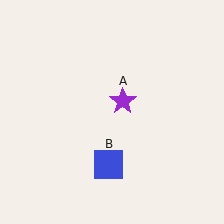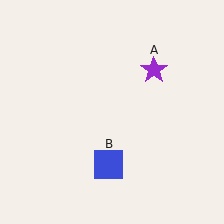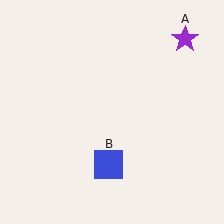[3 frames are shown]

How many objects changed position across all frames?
1 object changed position: purple star (object A).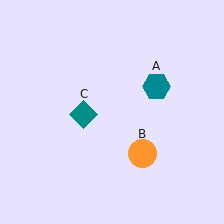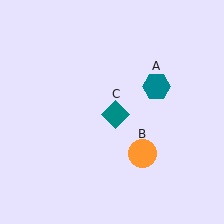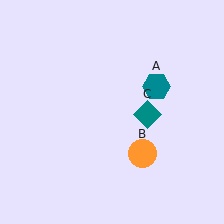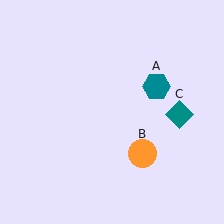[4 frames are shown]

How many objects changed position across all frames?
1 object changed position: teal diamond (object C).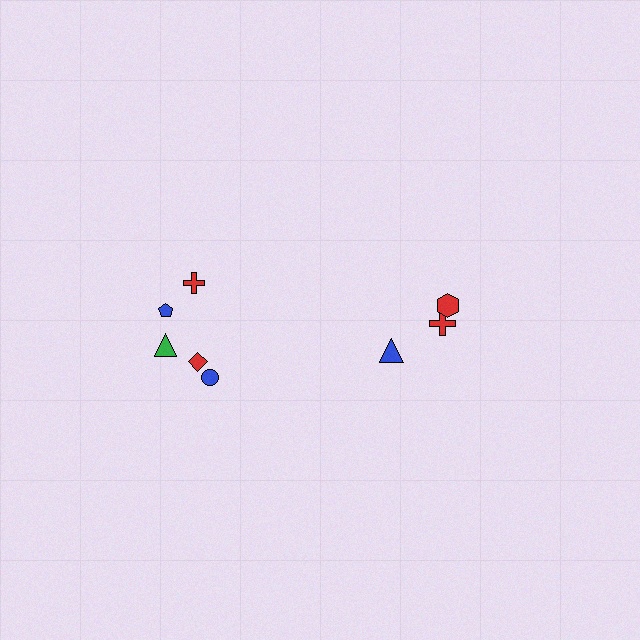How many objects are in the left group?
There are 5 objects.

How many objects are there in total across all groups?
There are 8 objects.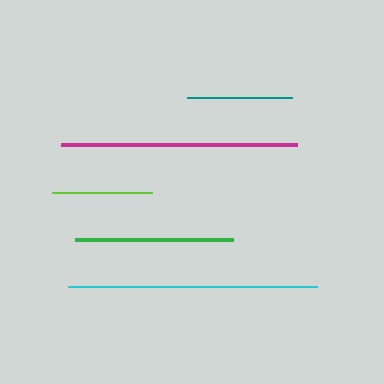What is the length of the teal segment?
The teal segment is approximately 105 pixels long.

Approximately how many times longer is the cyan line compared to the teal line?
The cyan line is approximately 2.4 times the length of the teal line.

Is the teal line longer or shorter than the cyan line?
The cyan line is longer than the teal line.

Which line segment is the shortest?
The lime line is the shortest at approximately 100 pixels.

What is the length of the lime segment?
The lime segment is approximately 100 pixels long.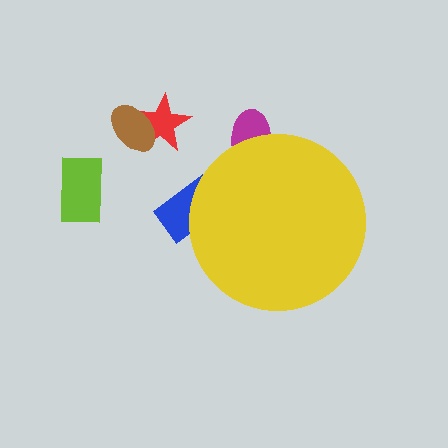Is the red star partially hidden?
No, the red star is fully visible.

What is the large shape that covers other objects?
A yellow circle.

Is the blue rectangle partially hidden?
Yes, the blue rectangle is partially hidden behind the yellow circle.